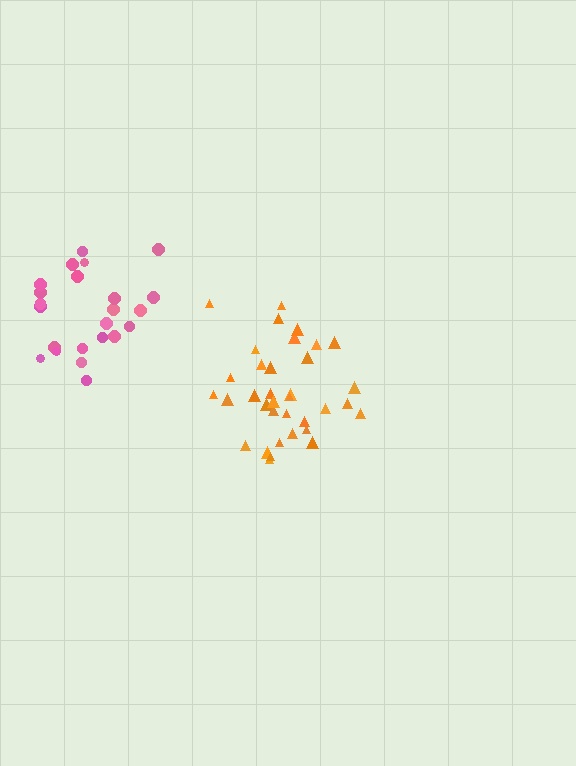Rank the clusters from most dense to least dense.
orange, pink.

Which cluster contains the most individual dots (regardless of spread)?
Orange (35).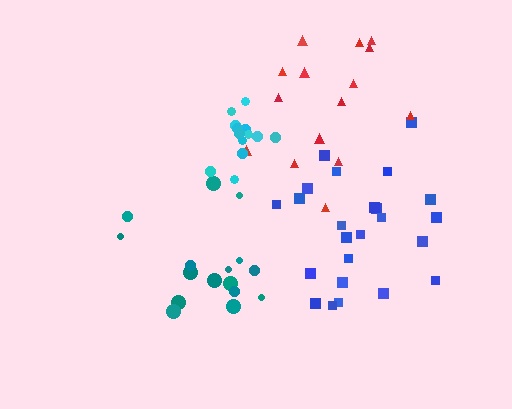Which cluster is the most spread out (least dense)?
Teal.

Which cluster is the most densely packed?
Cyan.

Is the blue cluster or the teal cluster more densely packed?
Blue.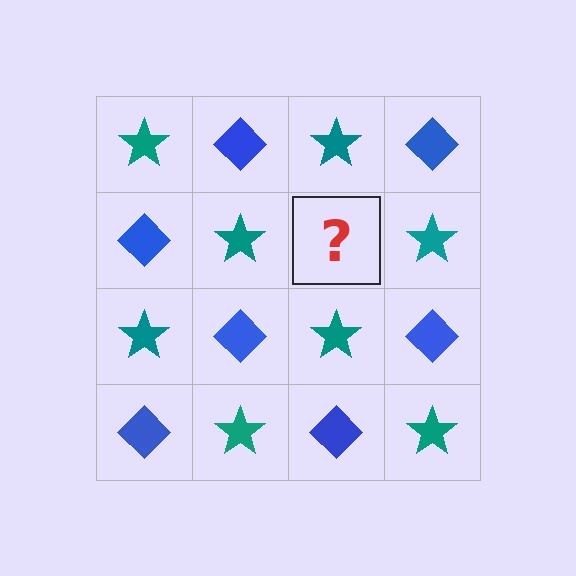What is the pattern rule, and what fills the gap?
The rule is that it alternates teal star and blue diamond in a checkerboard pattern. The gap should be filled with a blue diamond.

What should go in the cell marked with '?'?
The missing cell should contain a blue diamond.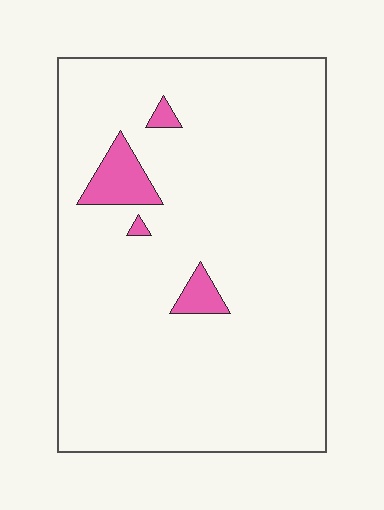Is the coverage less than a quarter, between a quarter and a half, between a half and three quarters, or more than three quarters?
Less than a quarter.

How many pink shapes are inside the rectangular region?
4.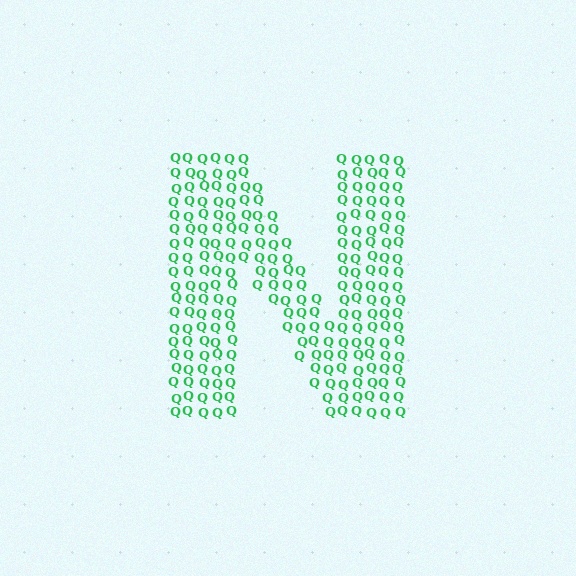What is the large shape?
The large shape is the letter N.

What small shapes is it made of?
It is made of small letter Q's.